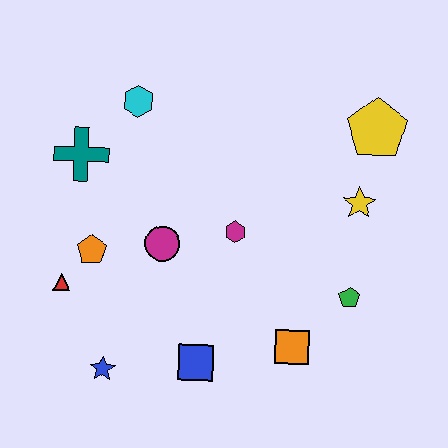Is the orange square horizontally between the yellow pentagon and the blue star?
Yes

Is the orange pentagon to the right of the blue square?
No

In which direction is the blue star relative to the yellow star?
The blue star is to the left of the yellow star.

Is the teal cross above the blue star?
Yes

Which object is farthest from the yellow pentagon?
The blue star is farthest from the yellow pentagon.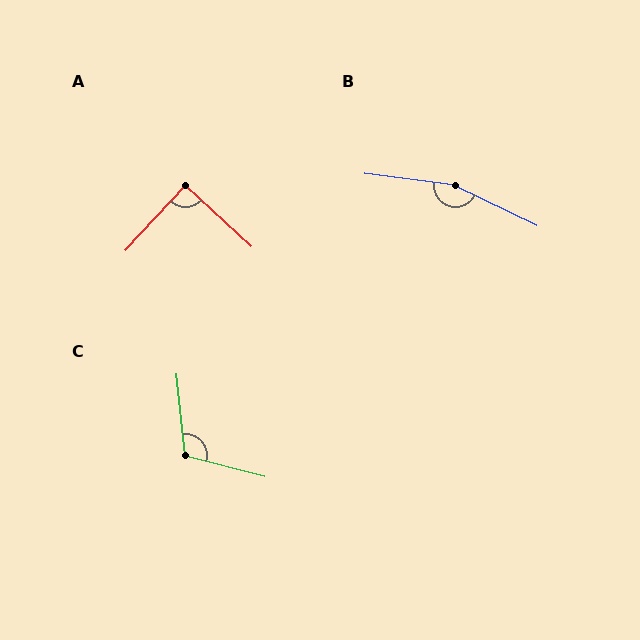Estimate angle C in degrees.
Approximately 110 degrees.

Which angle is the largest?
B, at approximately 162 degrees.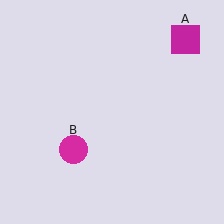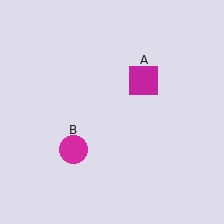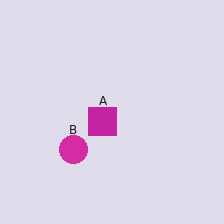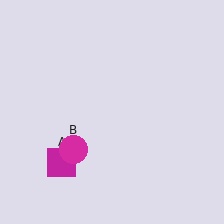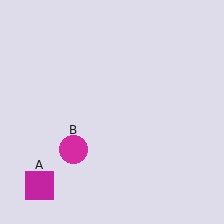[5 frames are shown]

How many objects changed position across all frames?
1 object changed position: magenta square (object A).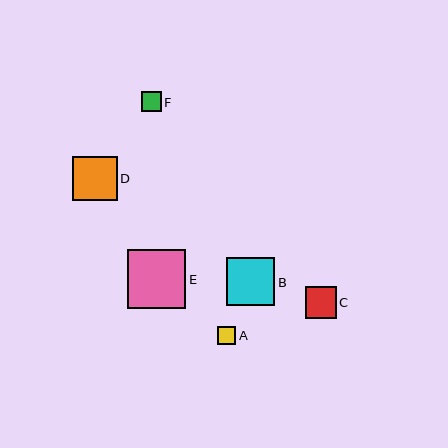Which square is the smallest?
Square A is the smallest with a size of approximately 18 pixels.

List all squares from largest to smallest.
From largest to smallest: E, B, D, C, F, A.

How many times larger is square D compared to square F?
Square D is approximately 2.3 times the size of square F.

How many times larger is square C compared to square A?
Square C is approximately 1.7 times the size of square A.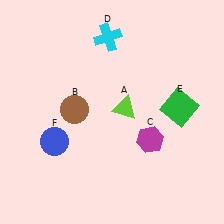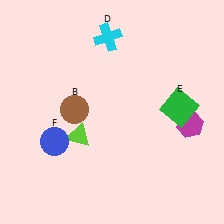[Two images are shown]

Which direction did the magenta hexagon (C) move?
The magenta hexagon (C) moved right.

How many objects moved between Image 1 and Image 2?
2 objects moved between the two images.